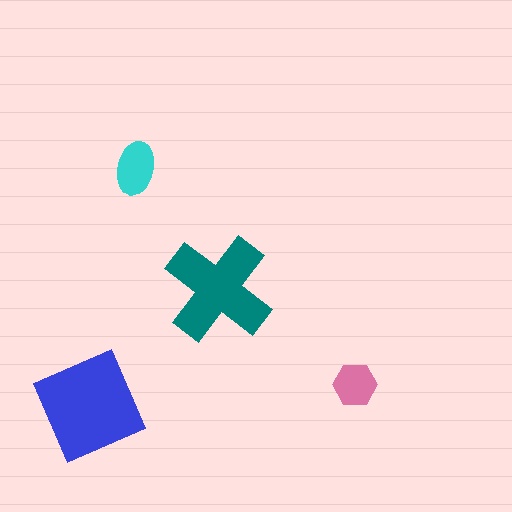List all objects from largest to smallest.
The blue diamond, the teal cross, the cyan ellipse, the pink hexagon.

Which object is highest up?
The cyan ellipse is topmost.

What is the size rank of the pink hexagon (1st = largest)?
4th.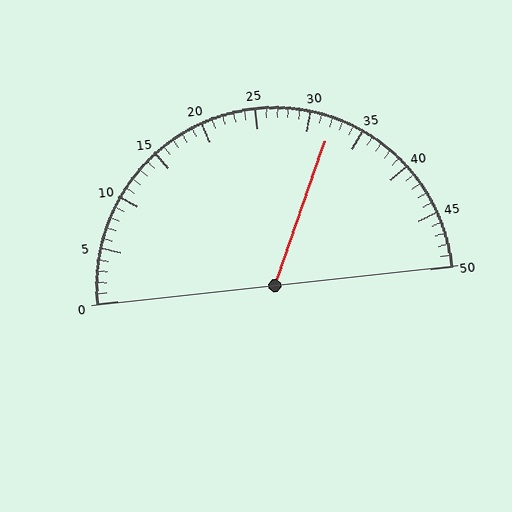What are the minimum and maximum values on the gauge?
The gauge ranges from 0 to 50.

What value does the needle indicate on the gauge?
The needle indicates approximately 32.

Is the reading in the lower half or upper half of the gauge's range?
The reading is in the upper half of the range (0 to 50).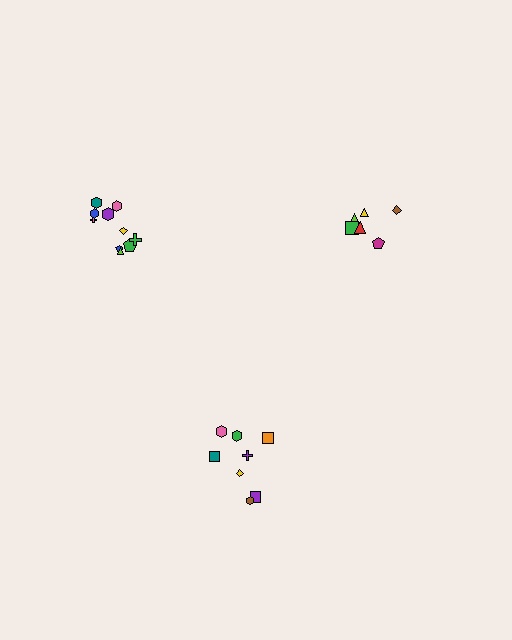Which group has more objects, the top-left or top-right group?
The top-left group.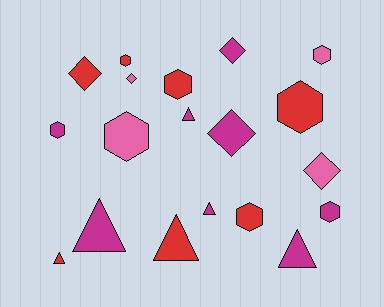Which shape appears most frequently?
Hexagon, with 8 objects.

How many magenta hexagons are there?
There are 2 magenta hexagons.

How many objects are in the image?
There are 19 objects.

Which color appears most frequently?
Magenta, with 8 objects.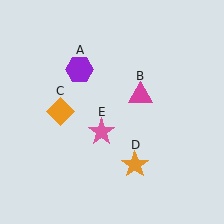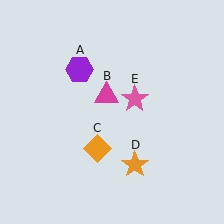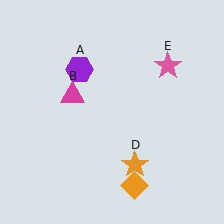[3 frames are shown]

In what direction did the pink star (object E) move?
The pink star (object E) moved up and to the right.